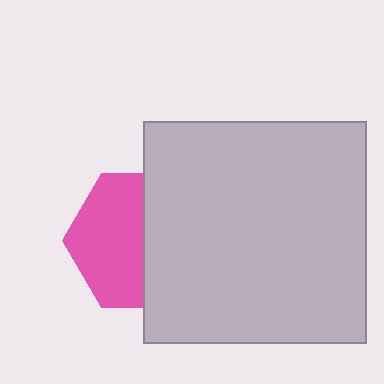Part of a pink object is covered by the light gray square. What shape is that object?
It is a hexagon.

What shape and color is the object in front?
The object in front is a light gray square.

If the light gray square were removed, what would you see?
You would see the complete pink hexagon.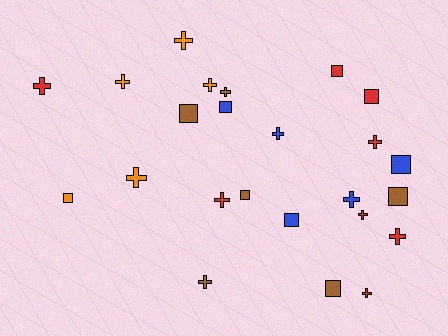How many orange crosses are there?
There are 4 orange crosses.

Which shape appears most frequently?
Cross, with 14 objects.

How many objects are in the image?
There are 24 objects.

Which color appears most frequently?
Red, with 8 objects.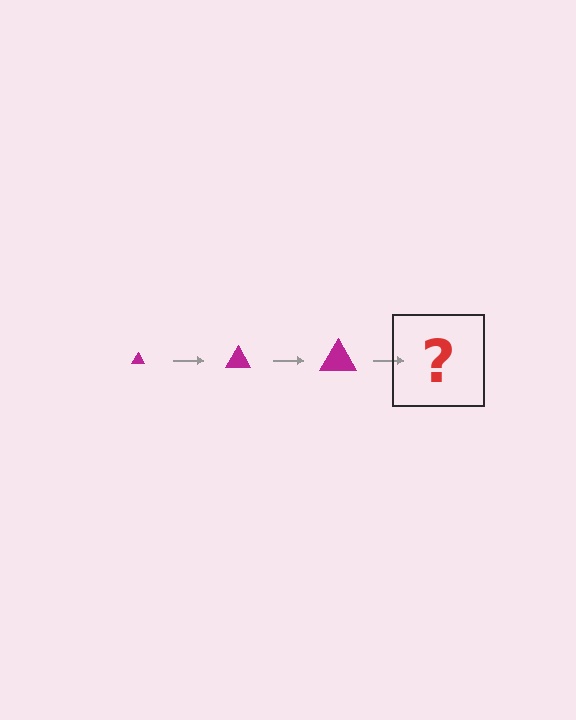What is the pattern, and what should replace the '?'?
The pattern is that the triangle gets progressively larger each step. The '?' should be a magenta triangle, larger than the previous one.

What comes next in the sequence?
The next element should be a magenta triangle, larger than the previous one.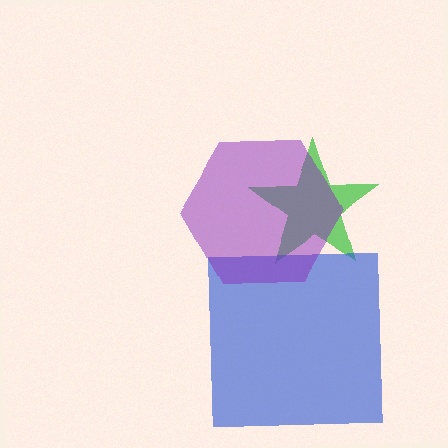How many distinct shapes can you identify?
There are 3 distinct shapes: a green star, a blue square, a purple hexagon.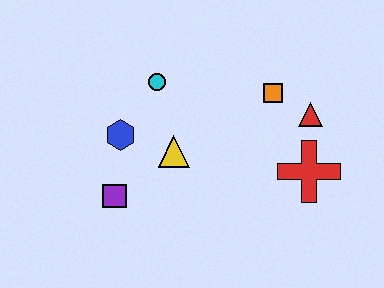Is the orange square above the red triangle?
Yes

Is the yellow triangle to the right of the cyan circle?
Yes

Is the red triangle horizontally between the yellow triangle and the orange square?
No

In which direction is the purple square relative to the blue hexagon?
The purple square is below the blue hexagon.